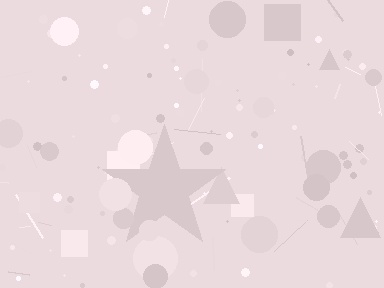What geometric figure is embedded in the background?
A star is embedded in the background.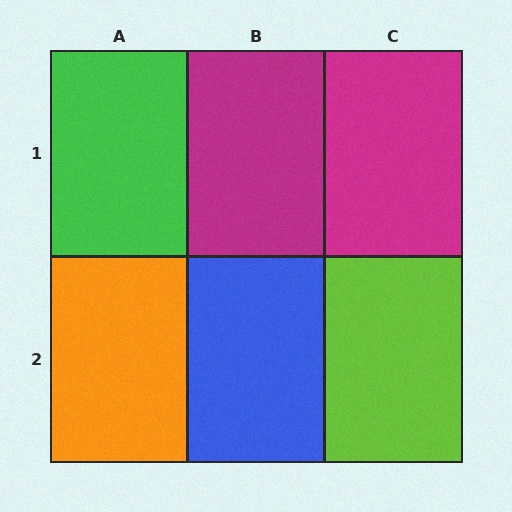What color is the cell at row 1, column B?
Magenta.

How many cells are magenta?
2 cells are magenta.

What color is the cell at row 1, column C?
Magenta.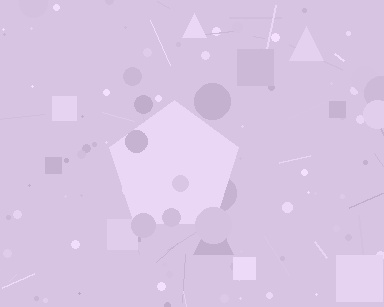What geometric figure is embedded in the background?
A pentagon is embedded in the background.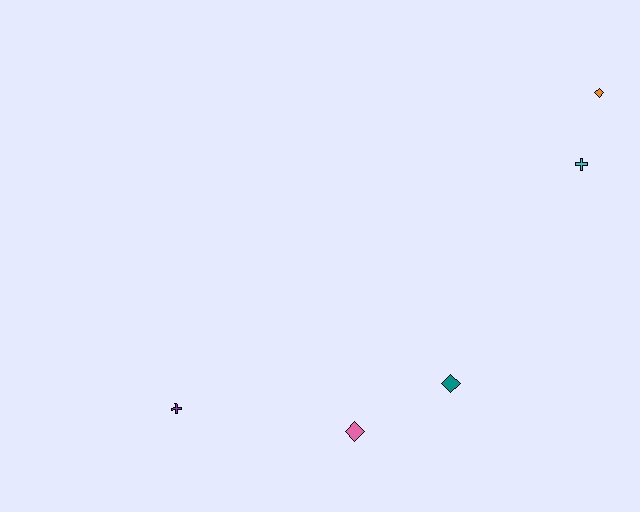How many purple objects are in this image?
There is 1 purple object.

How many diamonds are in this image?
There are 3 diamonds.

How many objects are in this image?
There are 5 objects.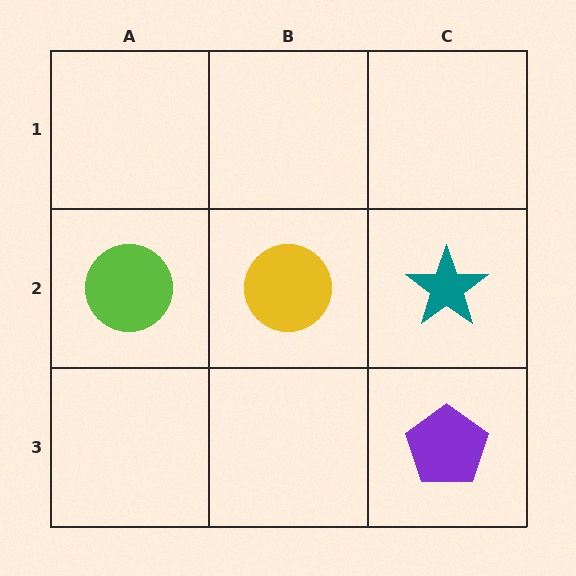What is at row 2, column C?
A teal star.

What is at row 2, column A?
A lime circle.